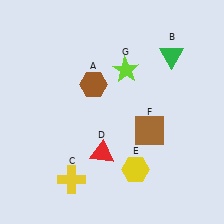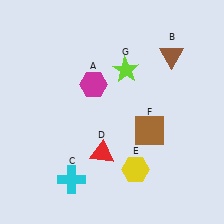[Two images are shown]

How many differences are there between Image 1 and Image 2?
There are 3 differences between the two images.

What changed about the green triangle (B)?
In Image 1, B is green. In Image 2, it changed to brown.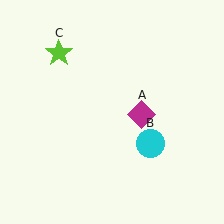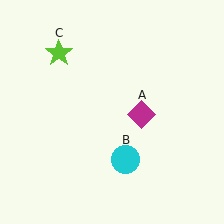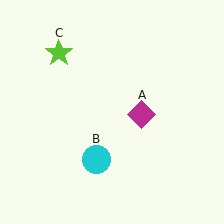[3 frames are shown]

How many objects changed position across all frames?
1 object changed position: cyan circle (object B).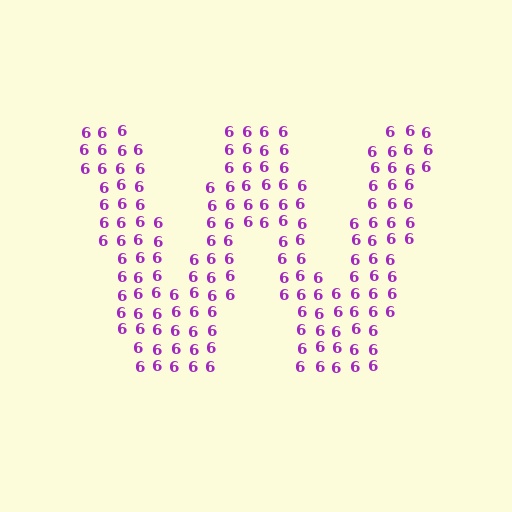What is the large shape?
The large shape is the letter W.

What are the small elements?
The small elements are digit 6's.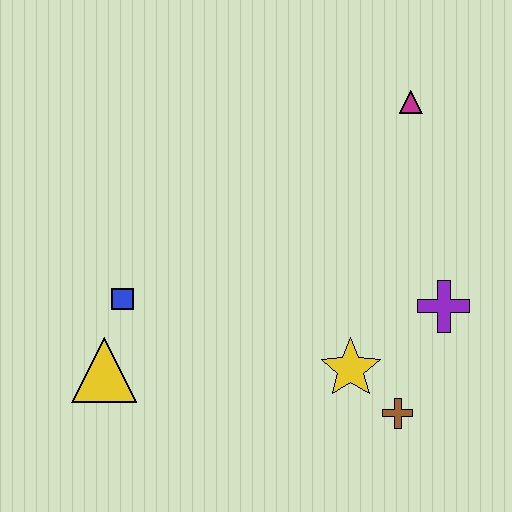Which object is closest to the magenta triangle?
The purple cross is closest to the magenta triangle.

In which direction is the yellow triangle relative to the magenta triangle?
The yellow triangle is to the left of the magenta triangle.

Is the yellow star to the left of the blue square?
No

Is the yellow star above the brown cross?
Yes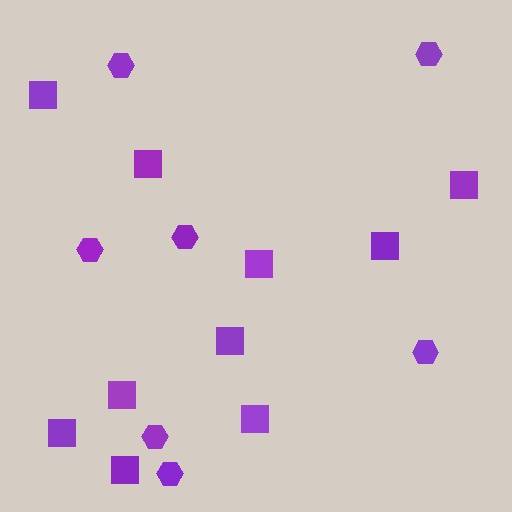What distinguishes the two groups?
There are 2 groups: one group of squares (10) and one group of hexagons (7).